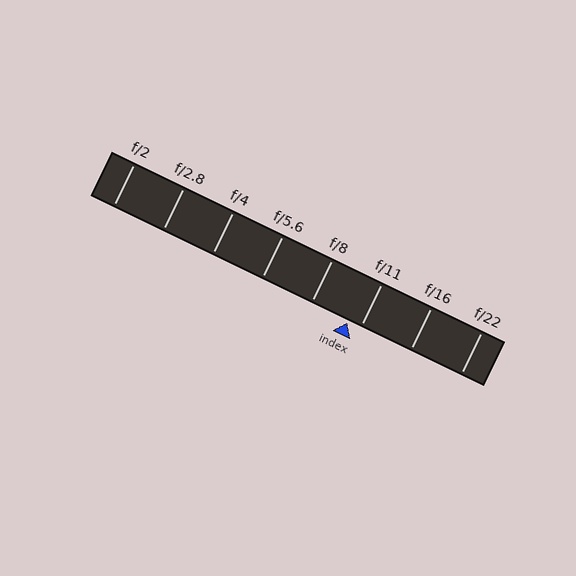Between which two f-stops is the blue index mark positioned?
The index mark is between f/8 and f/11.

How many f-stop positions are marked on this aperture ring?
There are 8 f-stop positions marked.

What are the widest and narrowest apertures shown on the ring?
The widest aperture shown is f/2 and the narrowest is f/22.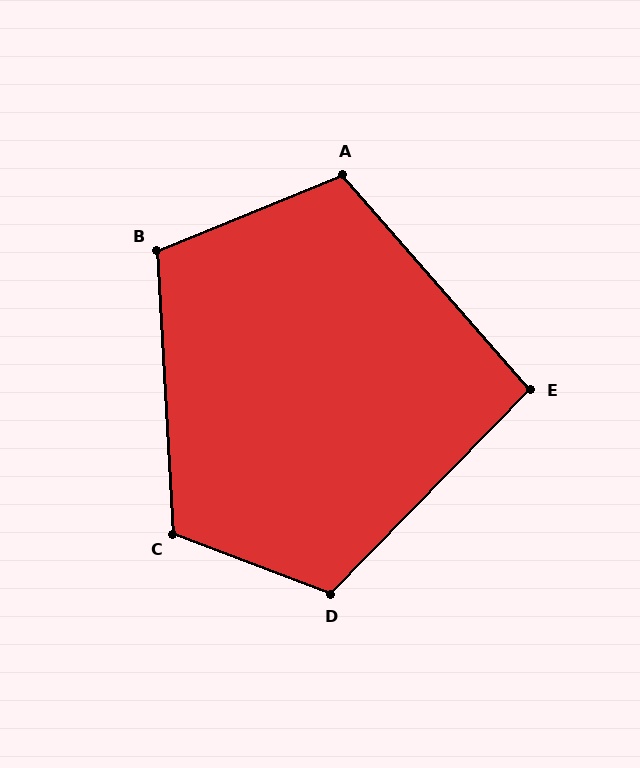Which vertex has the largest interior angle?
C, at approximately 114 degrees.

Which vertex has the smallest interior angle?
E, at approximately 94 degrees.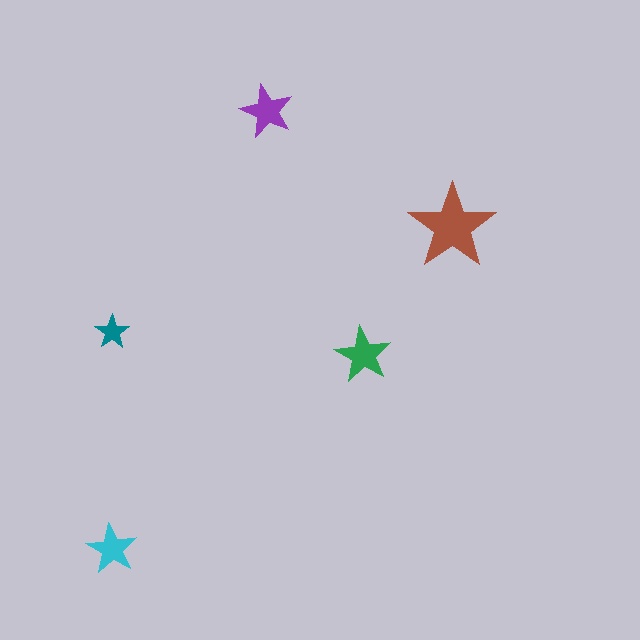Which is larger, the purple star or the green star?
The green one.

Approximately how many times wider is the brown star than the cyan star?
About 1.5 times wider.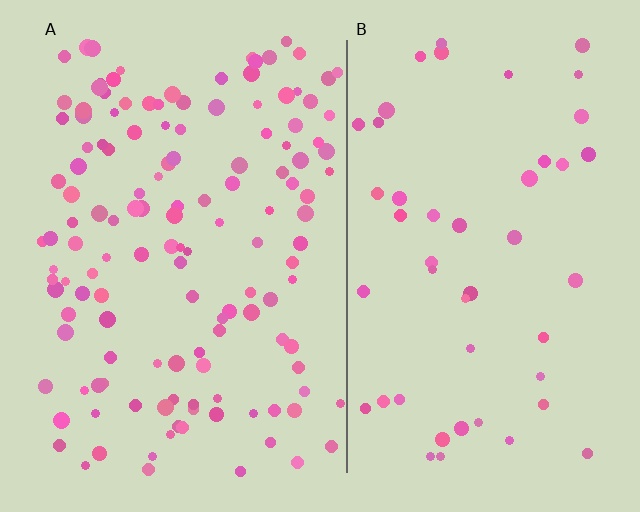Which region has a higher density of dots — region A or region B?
A (the left).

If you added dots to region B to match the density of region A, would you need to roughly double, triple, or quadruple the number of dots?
Approximately triple.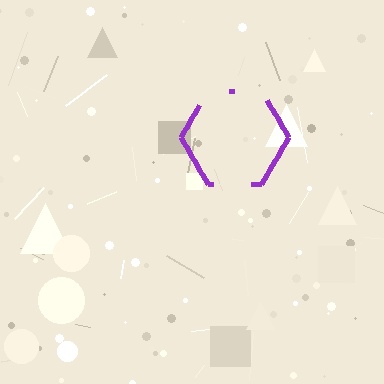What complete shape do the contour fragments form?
The contour fragments form a hexagon.